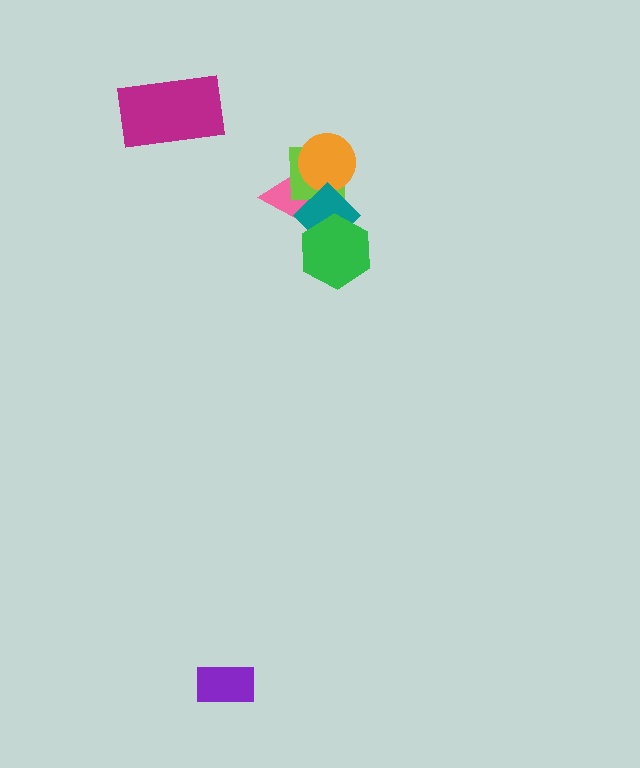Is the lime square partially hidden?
Yes, it is partially covered by another shape.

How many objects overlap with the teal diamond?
4 objects overlap with the teal diamond.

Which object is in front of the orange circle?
The teal diamond is in front of the orange circle.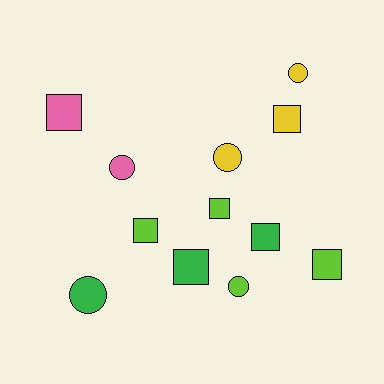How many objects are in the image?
There are 12 objects.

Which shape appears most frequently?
Square, with 7 objects.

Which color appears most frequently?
Lime, with 4 objects.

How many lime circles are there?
There is 1 lime circle.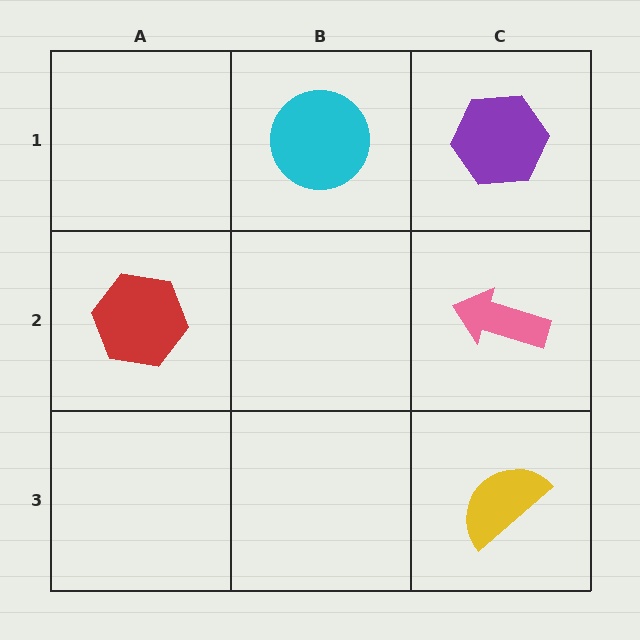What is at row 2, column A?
A red hexagon.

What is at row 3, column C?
A yellow semicircle.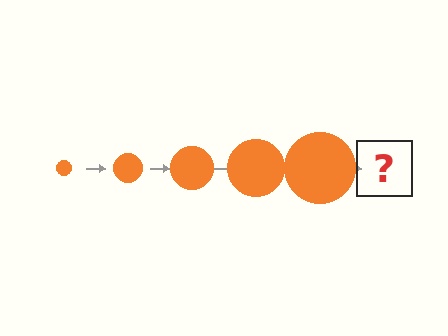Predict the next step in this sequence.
The next step is an orange circle, larger than the previous one.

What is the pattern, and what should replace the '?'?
The pattern is that the circle gets progressively larger each step. The '?' should be an orange circle, larger than the previous one.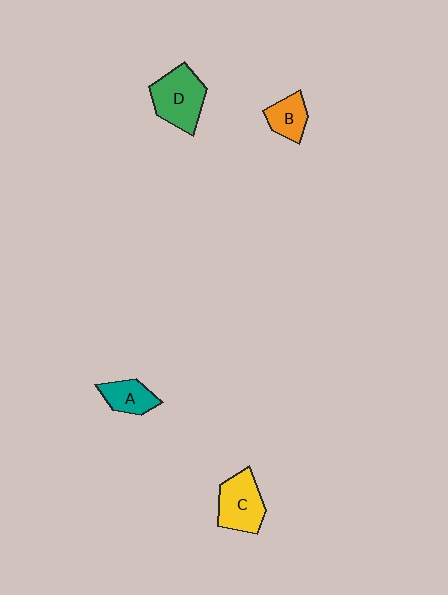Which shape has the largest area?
Shape D (green).